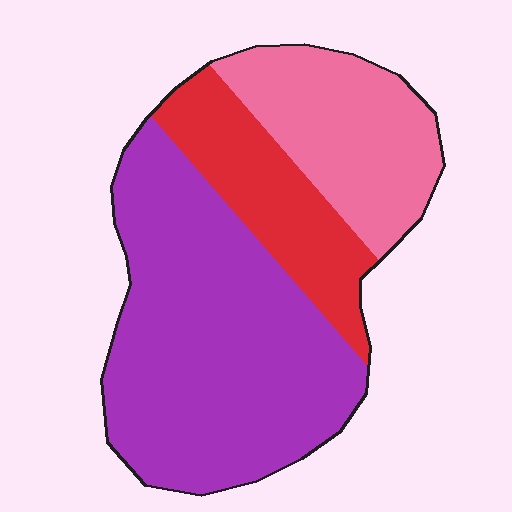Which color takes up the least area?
Red, at roughly 20%.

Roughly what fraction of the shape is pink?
Pink takes up less than a quarter of the shape.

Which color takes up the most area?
Purple, at roughly 55%.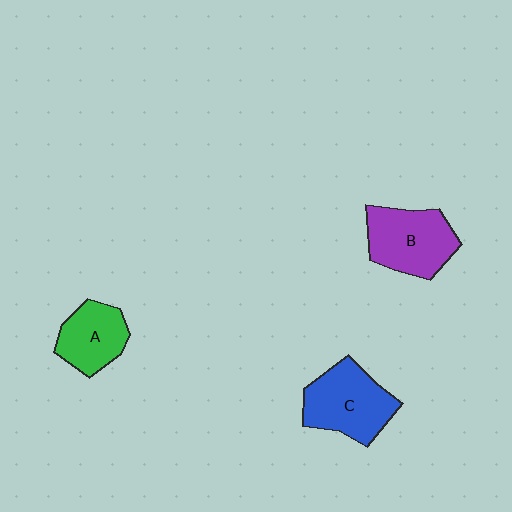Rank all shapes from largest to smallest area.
From largest to smallest: C (blue), B (purple), A (green).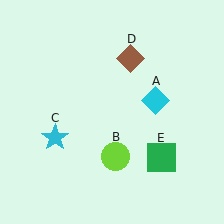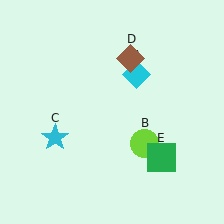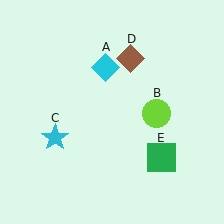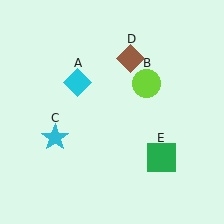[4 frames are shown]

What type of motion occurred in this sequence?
The cyan diamond (object A), lime circle (object B) rotated counterclockwise around the center of the scene.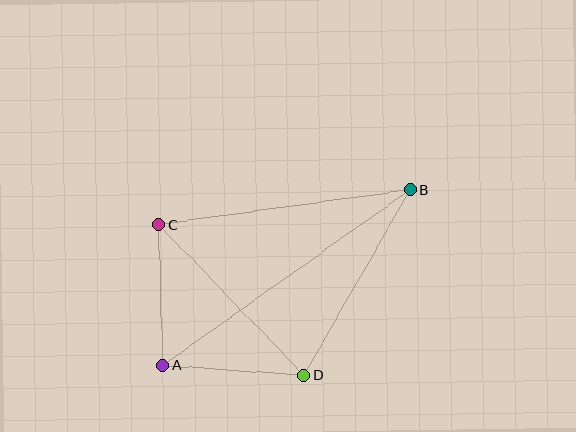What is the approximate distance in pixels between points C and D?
The distance between C and D is approximately 209 pixels.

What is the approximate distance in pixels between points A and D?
The distance between A and D is approximately 142 pixels.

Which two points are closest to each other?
Points A and C are closest to each other.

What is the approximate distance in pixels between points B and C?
The distance between B and C is approximately 254 pixels.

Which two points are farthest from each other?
Points A and B are farthest from each other.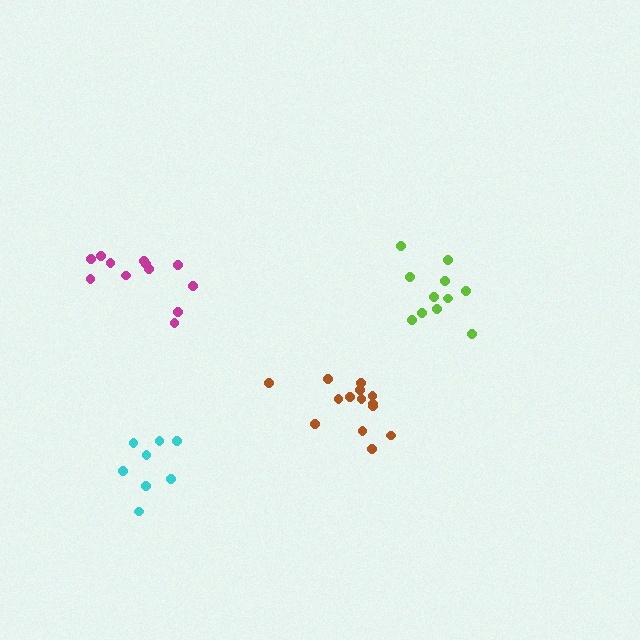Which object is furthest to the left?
The cyan cluster is leftmost.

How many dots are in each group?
Group 1: 14 dots, Group 2: 11 dots, Group 3: 8 dots, Group 4: 12 dots (45 total).